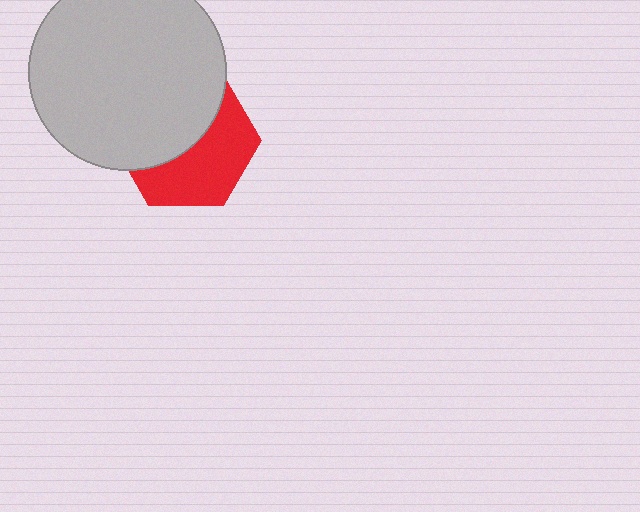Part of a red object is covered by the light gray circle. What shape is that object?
It is a hexagon.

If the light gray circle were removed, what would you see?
You would see the complete red hexagon.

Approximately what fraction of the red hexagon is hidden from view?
Roughly 51% of the red hexagon is hidden behind the light gray circle.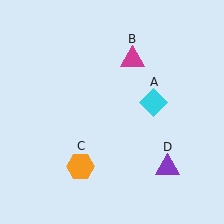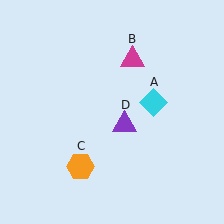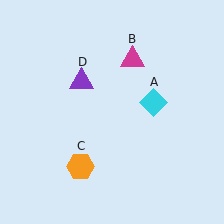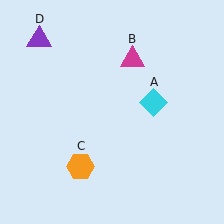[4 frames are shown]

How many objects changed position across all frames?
1 object changed position: purple triangle (object D).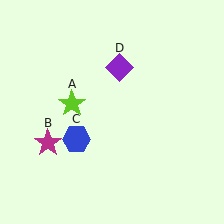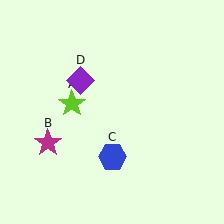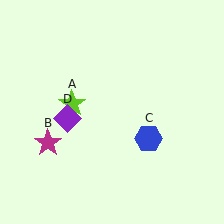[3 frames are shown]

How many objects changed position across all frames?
2 objects changed position: blue hexagon (object C), purple diamond (object D).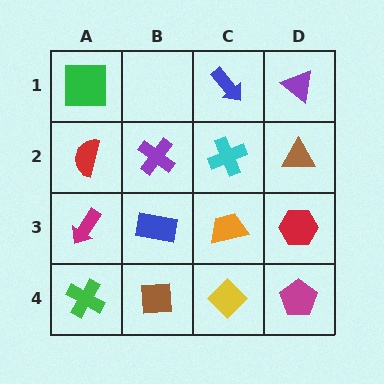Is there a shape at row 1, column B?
No, that cell is empty.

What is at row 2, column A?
A red semicircle.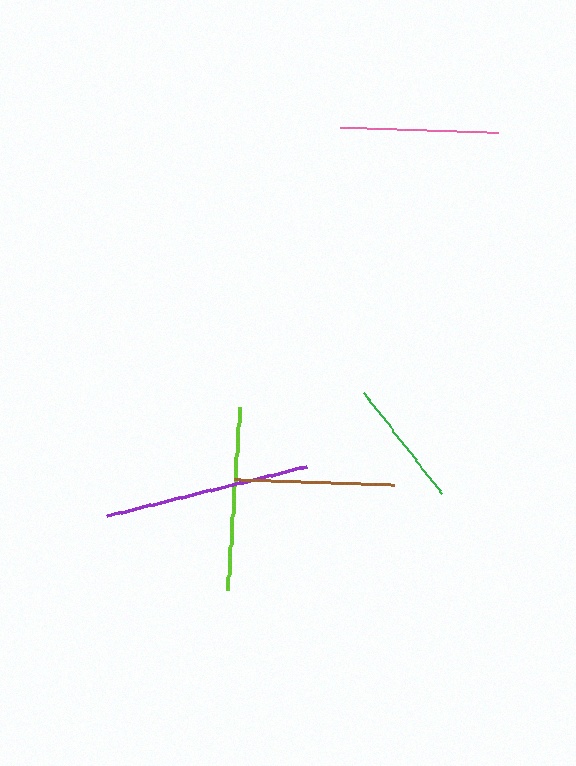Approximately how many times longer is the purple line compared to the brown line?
The purple line is approximately 1.3 times the length of the brown line.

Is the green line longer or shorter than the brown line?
The brown line is longer than the green line.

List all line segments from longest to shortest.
From longest to shortest: purple, lime, brown, pink, green.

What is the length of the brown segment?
The brown segment is approximately 160 pixels long.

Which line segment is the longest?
The purple line is the longest at approximately 206 pixels.